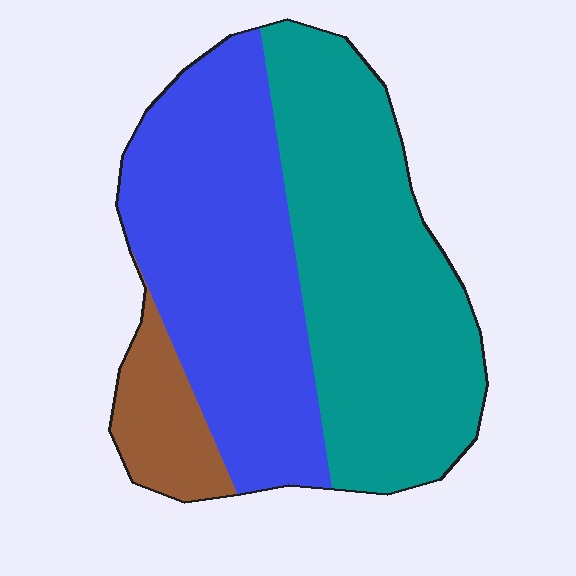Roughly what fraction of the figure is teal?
Teal covers 47% of the figure.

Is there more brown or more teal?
Teal.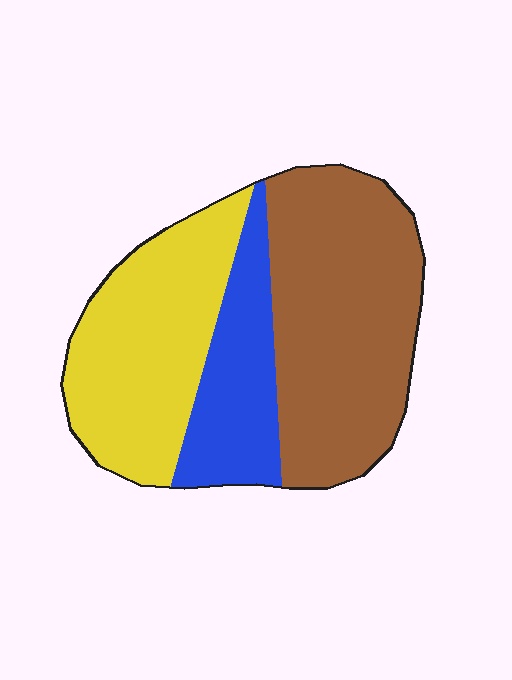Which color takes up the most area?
Brown, at roughly 45%.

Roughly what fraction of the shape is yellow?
Yellow covers around 35% of the shape.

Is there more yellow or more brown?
Brown.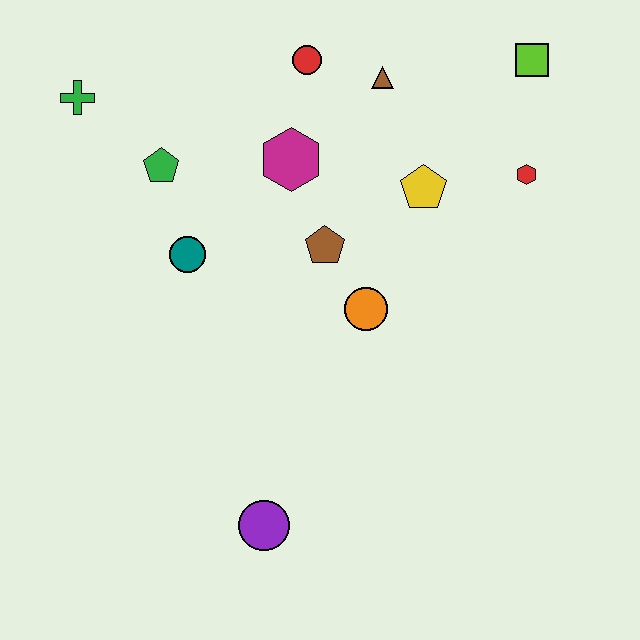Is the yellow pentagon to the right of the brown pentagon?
Yes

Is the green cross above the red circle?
No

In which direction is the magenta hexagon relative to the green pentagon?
The magenta hexagon is to the right of the green pentagon.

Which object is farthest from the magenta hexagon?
The purple circle is farthest from the magenta hexagon.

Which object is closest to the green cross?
The green pentagon is closest to the green cross.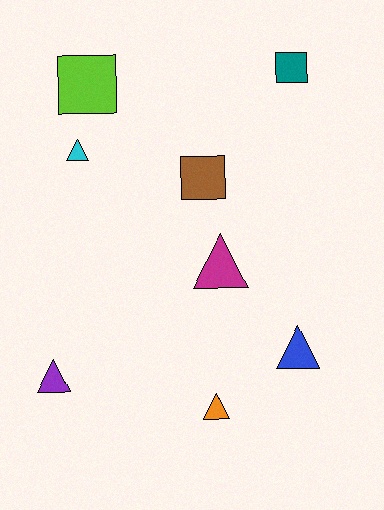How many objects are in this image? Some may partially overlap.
There are 8 objects.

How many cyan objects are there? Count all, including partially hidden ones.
There is 1 cyan object.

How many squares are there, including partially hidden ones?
There are 3 squares.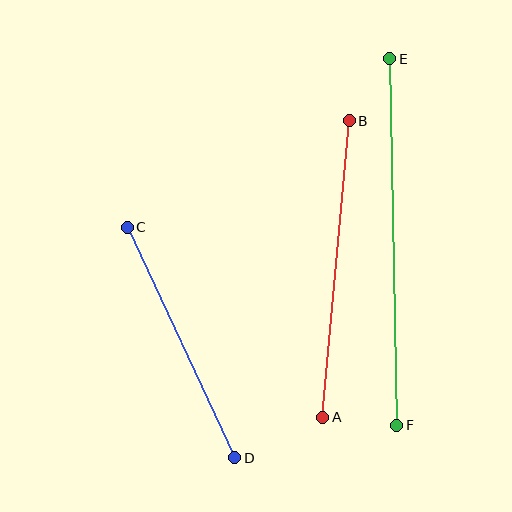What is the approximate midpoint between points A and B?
The midpoint is at approximately (336, 269) pixels.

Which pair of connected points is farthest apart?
Points E and F are farthest apart.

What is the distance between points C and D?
The distance is approximately 254 pixels.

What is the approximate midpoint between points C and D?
The midpoint is at approximately (181, 343) pixels.